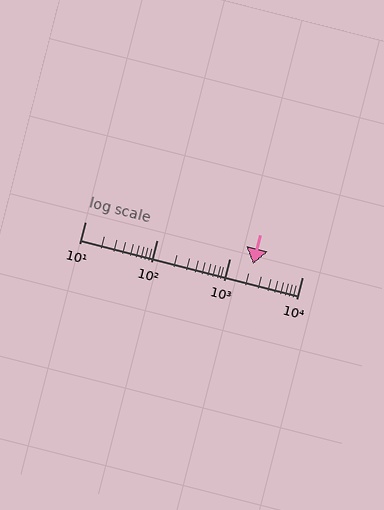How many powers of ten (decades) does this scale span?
The scale spans 3 decades, from 10 to 10000.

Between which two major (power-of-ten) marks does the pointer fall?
The pointer is between 1000 and 10000.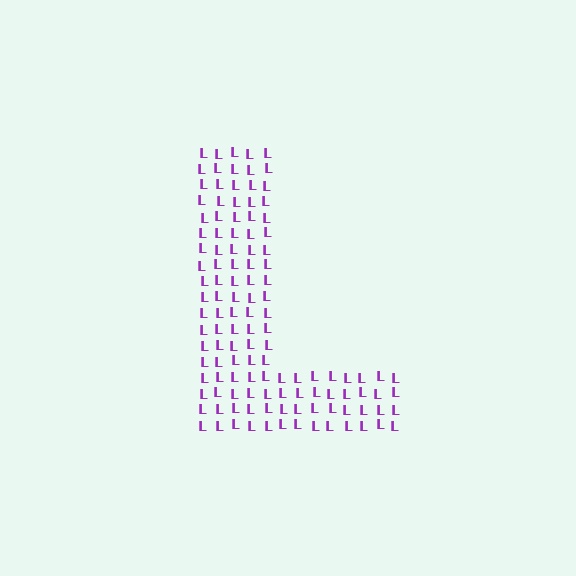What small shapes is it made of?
It is made of small letter L's.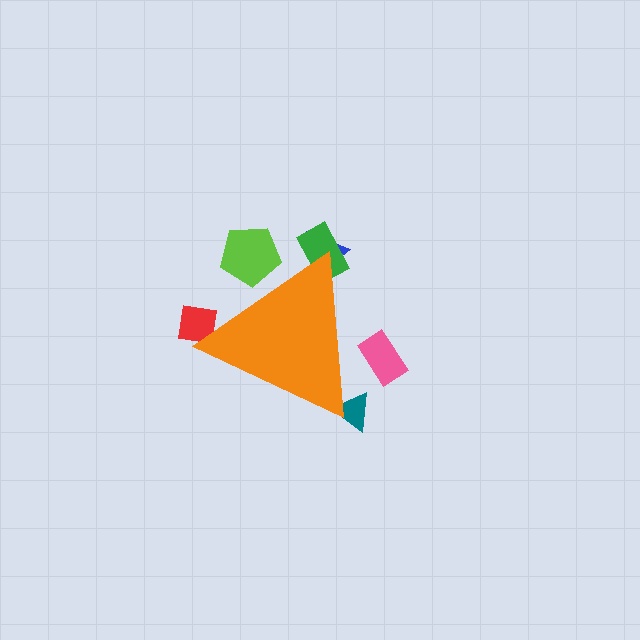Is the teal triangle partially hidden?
Yes, the teal triangle is partially hidden behind the orange triangle.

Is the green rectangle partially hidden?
Yes, the green rectangle is partially hidden behind the orange triangle.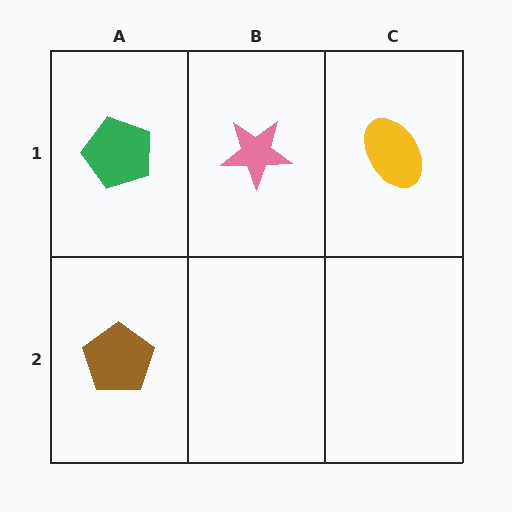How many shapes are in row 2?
1 shape.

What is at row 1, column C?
A yellow ellipse.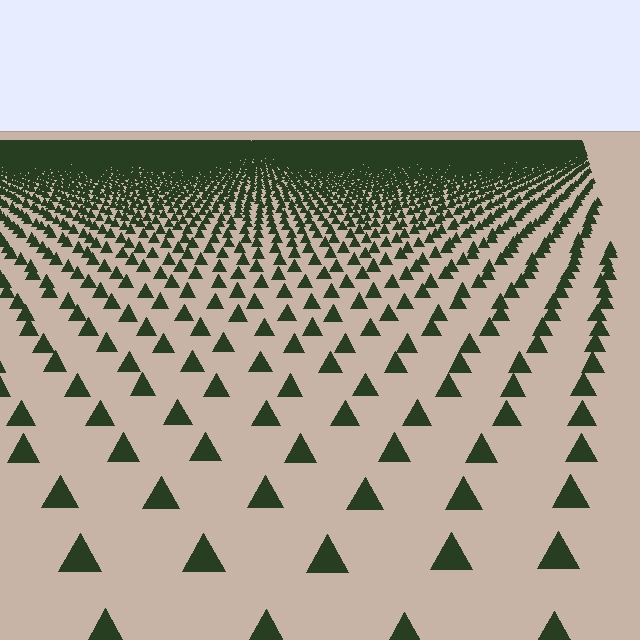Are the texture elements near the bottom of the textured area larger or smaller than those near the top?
Larger. Near the bottom, elements are closer to the viewer and appear at a bigger on-screen size.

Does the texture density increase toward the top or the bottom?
Density increases toward the top.